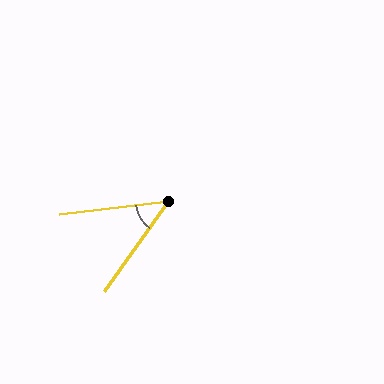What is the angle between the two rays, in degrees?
Approximately 48 degrees.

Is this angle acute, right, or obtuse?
It is acute.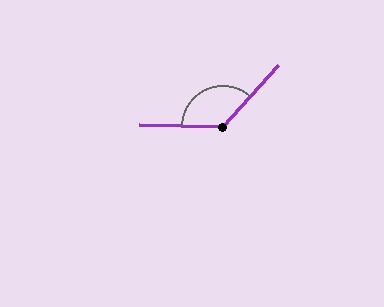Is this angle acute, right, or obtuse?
It is obtuse.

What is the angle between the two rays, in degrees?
Approximately 131 degrees.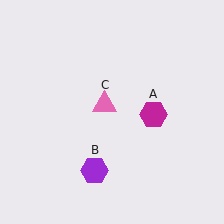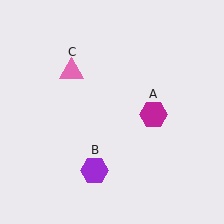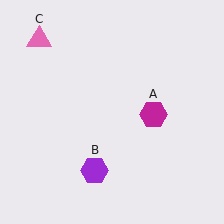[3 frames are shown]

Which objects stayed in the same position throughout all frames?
Magenta hexagon (object A) and purple hexagon (object B) remained stationary.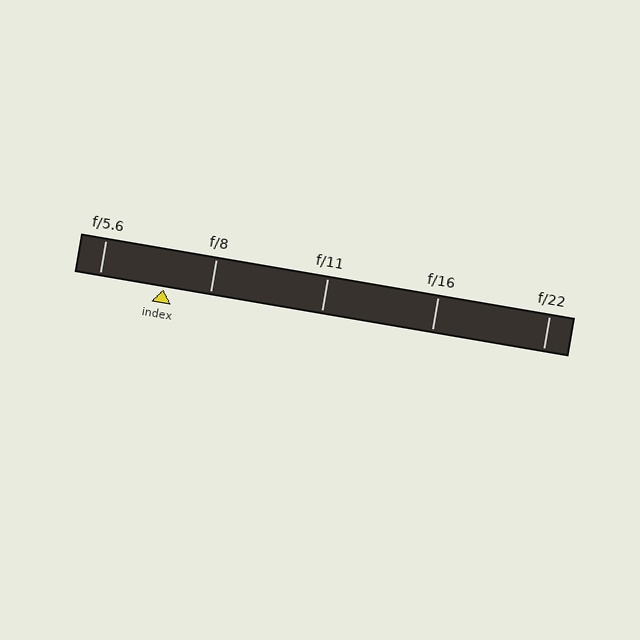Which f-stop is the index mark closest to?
The index mark is closest to f/8.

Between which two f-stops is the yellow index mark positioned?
The index mark is between f/5.6 and f/8.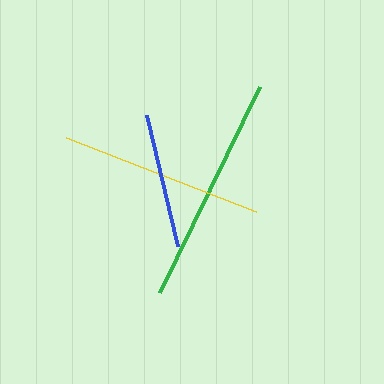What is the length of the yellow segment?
The yellow segment is approximately 205 pixels long.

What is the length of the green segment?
The green segment is approximately 228 pixels long.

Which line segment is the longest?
The green line is the longest at approximately 228 pixels.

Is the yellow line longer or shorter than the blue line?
The yellow line is longer than the blue line.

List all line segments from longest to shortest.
From longest to shortest: green, yellow, blue.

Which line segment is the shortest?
The blue line is the shortest at approximately 135 pixels.